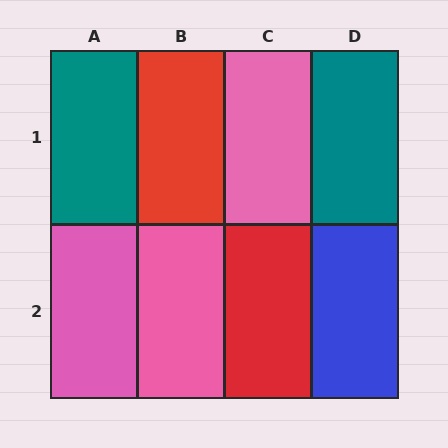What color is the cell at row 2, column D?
Blue.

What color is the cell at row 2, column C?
Red.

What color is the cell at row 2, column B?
Pink.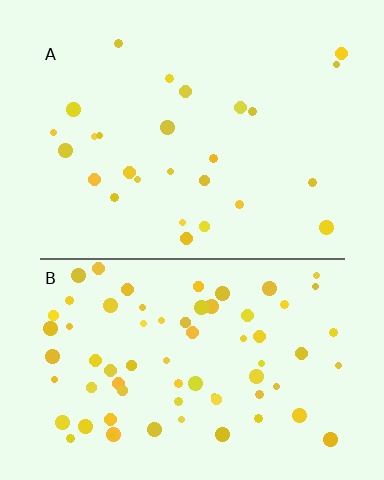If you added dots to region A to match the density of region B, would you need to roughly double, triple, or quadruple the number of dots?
Approximately triple.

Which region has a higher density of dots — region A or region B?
B (the bottom).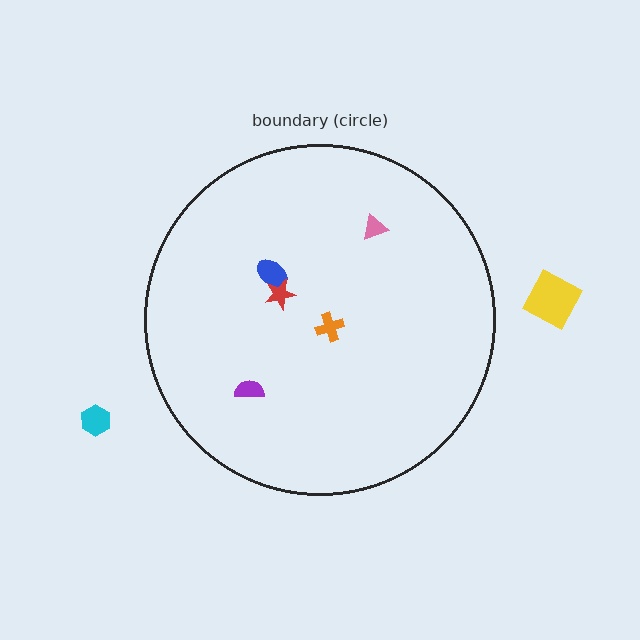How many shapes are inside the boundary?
5 inside, 2 outside.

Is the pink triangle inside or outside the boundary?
Inside.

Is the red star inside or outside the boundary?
Inside.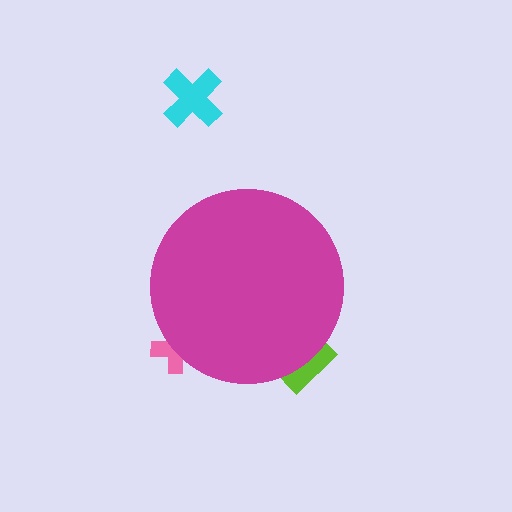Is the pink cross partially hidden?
Yes, the pink cross is partially hidden behind the magenta circle.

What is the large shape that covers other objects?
A magenta circle.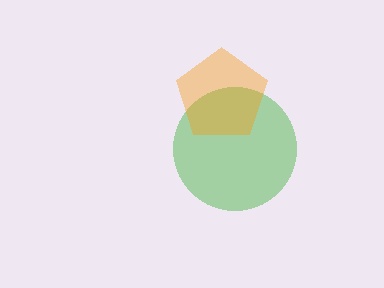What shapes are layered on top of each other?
The layered shapes are: a green circle, an orange pentagon.